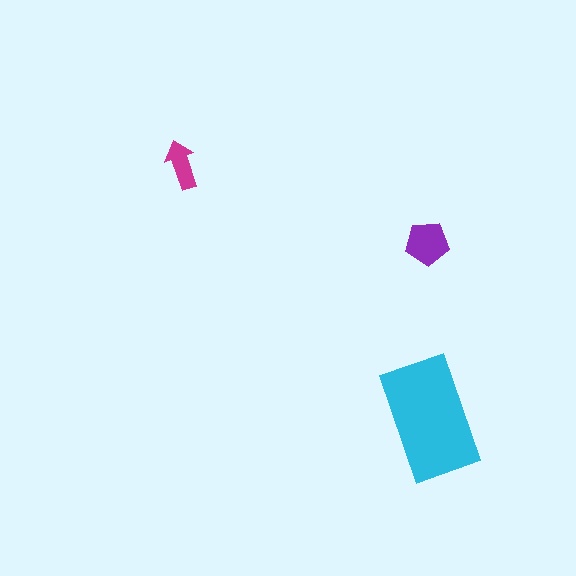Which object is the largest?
The cyan rectangle.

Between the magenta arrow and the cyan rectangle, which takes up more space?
The cyan rectangle.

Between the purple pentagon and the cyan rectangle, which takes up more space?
The cyan rectangle.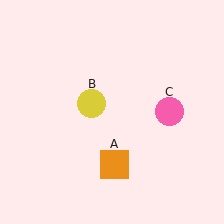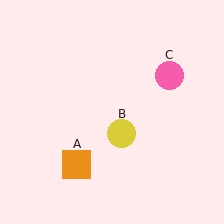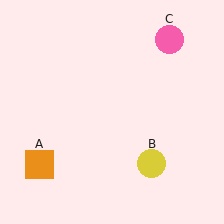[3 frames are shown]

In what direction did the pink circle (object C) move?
The pink circle (object C) moved up.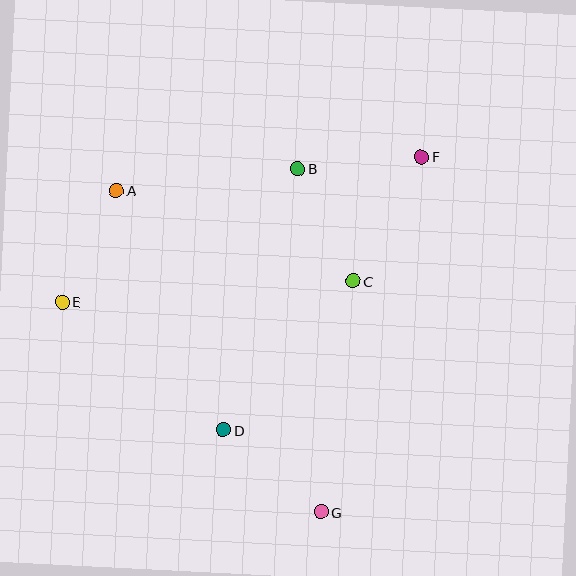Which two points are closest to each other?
Points A and E are closest to each other.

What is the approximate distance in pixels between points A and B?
The distance between A and B is approximately 183 pixels.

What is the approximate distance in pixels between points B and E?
The distance between B and E is approximately 270 pixels.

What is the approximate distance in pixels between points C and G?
The distance between C and G is approximately 233 pixels.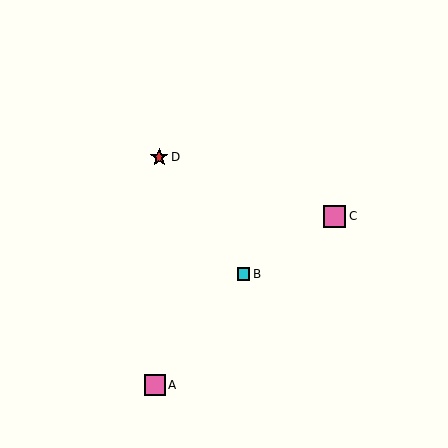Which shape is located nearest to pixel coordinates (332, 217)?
The pink square (labeled C) at (334, 217) is nearest to that location.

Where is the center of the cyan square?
The center of the cyan square is at (244, 274).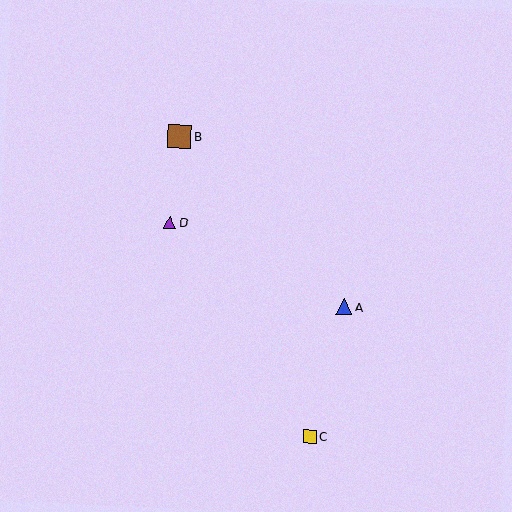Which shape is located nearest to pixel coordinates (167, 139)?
The brown square (labeled B) at (179, 137) is nearest to that location.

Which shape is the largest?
The brown square (labeled B) is the largest.